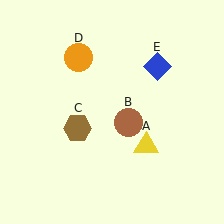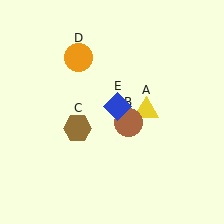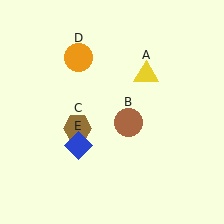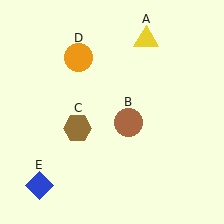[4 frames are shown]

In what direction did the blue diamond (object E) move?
The blue diamond (object E) moved down and to the left.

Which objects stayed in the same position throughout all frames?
Brown circle (object B) and brown hexagon (object C) and orange circle (object D) remained stationary.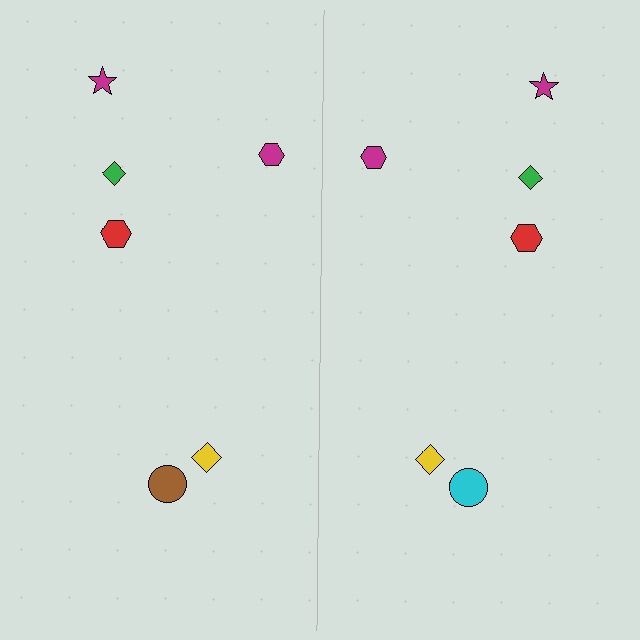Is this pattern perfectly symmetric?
No, the pattern is not perfectly symmetric. The cyan circle on the right side breaks the symmetry — its mirror counterpart is brown.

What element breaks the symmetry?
The cyan circle on the right side breaks the symmetry — its mirror counterpart is brown.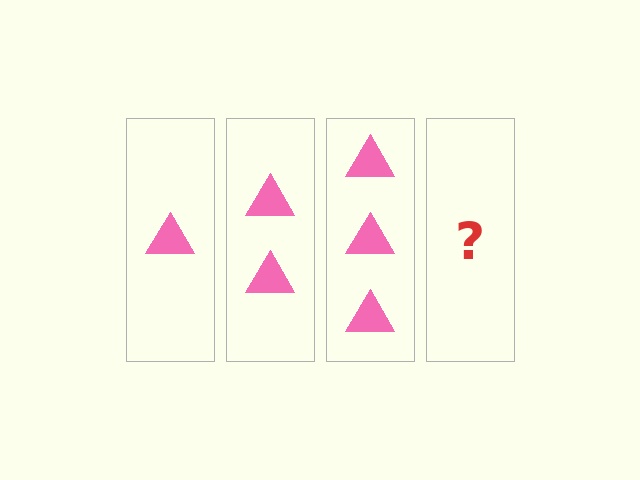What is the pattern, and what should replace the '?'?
The pattern is that each step adds one more triangle. The '?' should be 4 triangles.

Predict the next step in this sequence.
The next step is 4 triangles.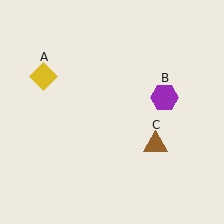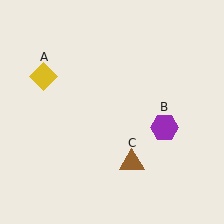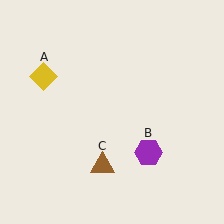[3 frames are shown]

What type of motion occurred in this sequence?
The purple hexagon (object B), brown triangle (object C) rotated clockwise around the center of the scene.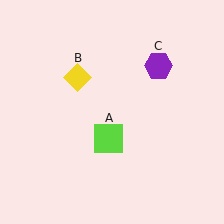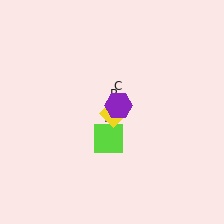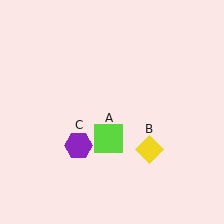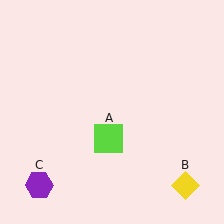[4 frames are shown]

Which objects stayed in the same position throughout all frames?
Lime square (object A) remained stationary.